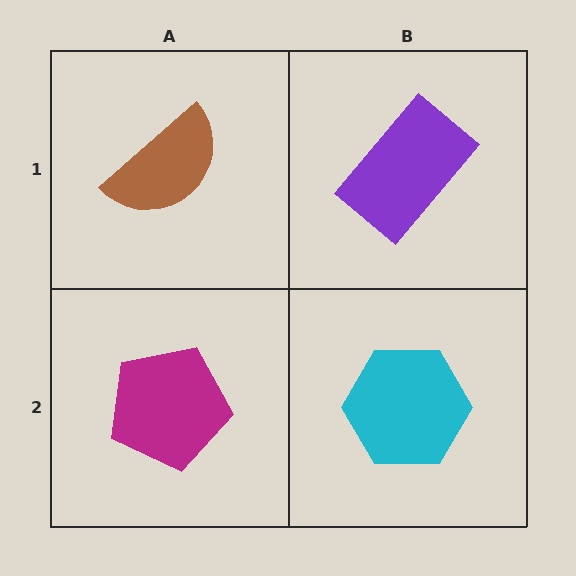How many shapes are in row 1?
2 shapes.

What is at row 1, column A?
A brown semicircle.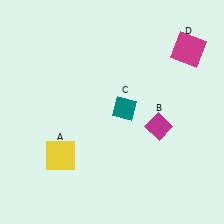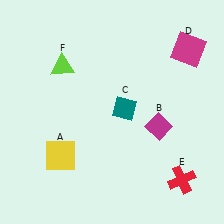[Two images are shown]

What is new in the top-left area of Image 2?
A lime triangle (F) was added in the top-left area of Image 2.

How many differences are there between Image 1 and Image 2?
There are 2 differences between the two images.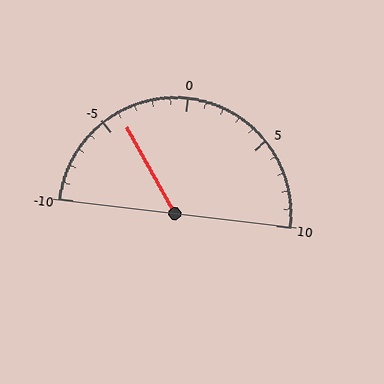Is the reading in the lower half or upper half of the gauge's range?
The reading is in the lower half of the range (-10 to 10).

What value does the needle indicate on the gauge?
The needle indicates approximately -4.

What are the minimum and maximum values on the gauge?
The gauge ranges from -10 to 10.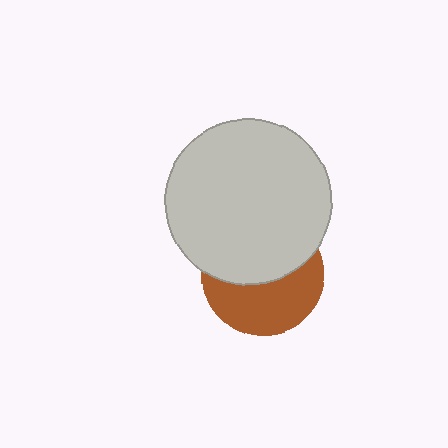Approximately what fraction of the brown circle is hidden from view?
Roughly 51% of the brown circle is hidden behind the light gray circle.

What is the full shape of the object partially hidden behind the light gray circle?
The partially hidden object is a brown circle.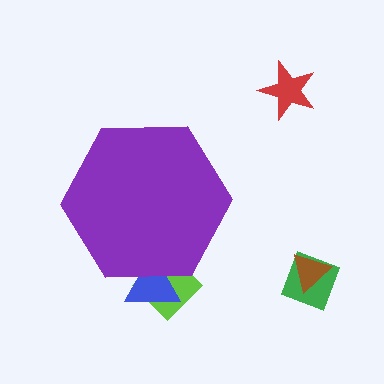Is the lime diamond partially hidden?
Yes, the lime diamond is partially hidden behind the purple hexagon.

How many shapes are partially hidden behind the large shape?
2 shapes are partially hidden.